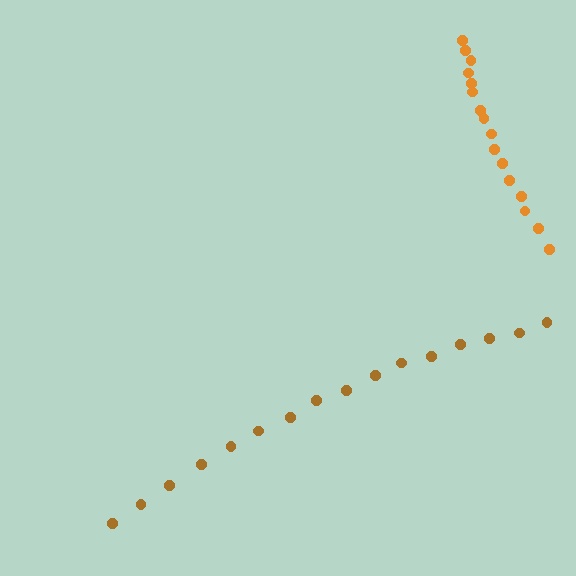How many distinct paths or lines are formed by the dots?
There are 2 distinct paths.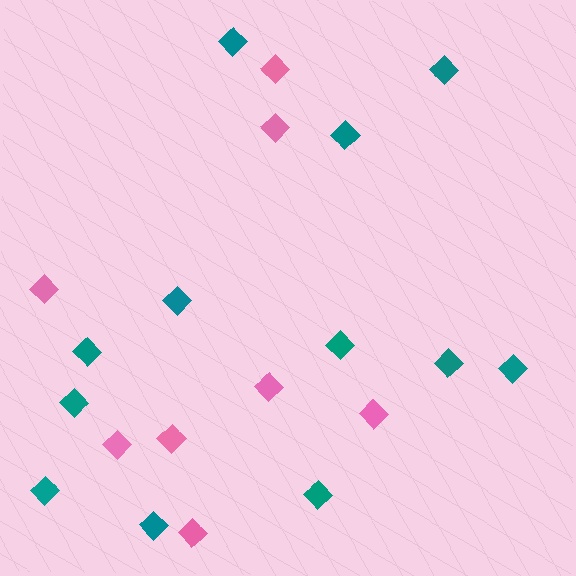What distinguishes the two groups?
There are 2 groups: one group of teal diamonds (12) and one group of pink diamonds (8).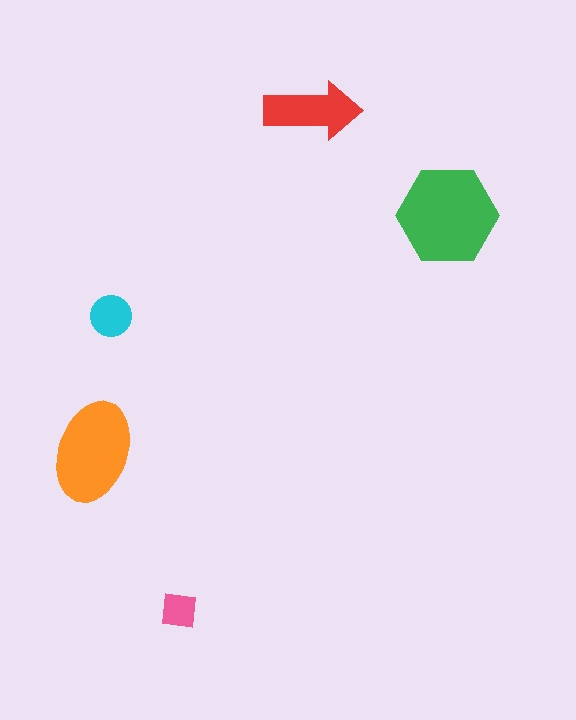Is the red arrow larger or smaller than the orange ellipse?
Smaller.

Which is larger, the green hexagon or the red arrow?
The green hexagon.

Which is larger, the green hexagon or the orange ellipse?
The green hexagon.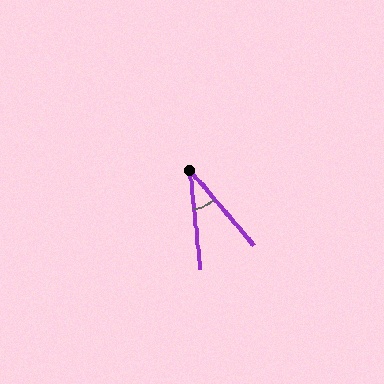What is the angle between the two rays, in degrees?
Approximately 34 degrees.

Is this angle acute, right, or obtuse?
It is acute.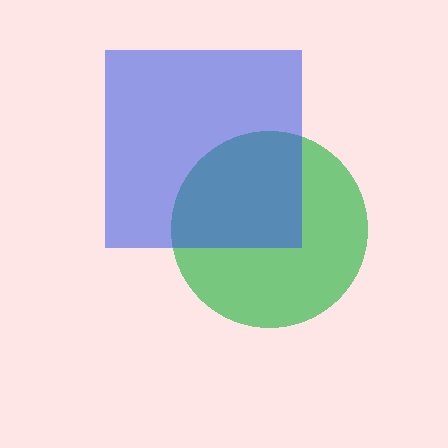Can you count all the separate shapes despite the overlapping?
Yes, there are 2 separate shapes.